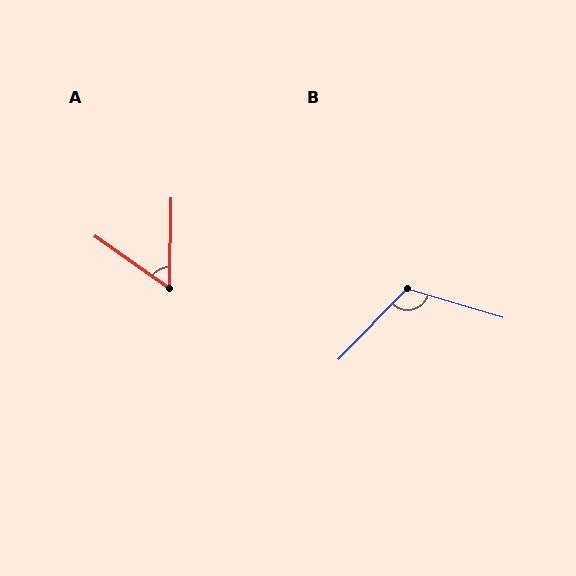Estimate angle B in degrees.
Approximately 118 degrees.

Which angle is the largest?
B, at approximately 118 degrees.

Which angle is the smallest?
A, at approximately 56 degrees.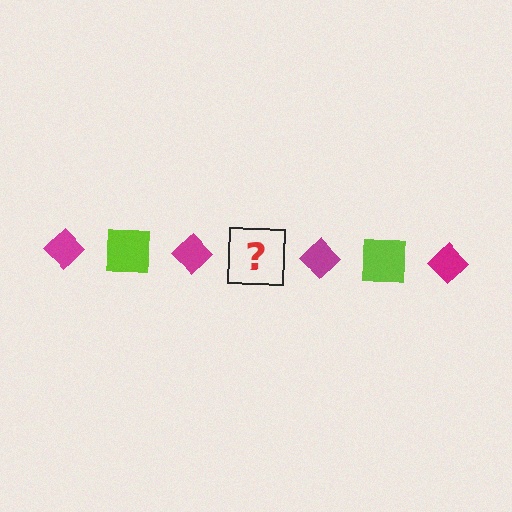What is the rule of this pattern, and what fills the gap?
The rule is that the pattern alternates between magenta diamond and lime square. The gap should be filled with a lime square.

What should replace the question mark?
The question mark should be replaced with a lime square.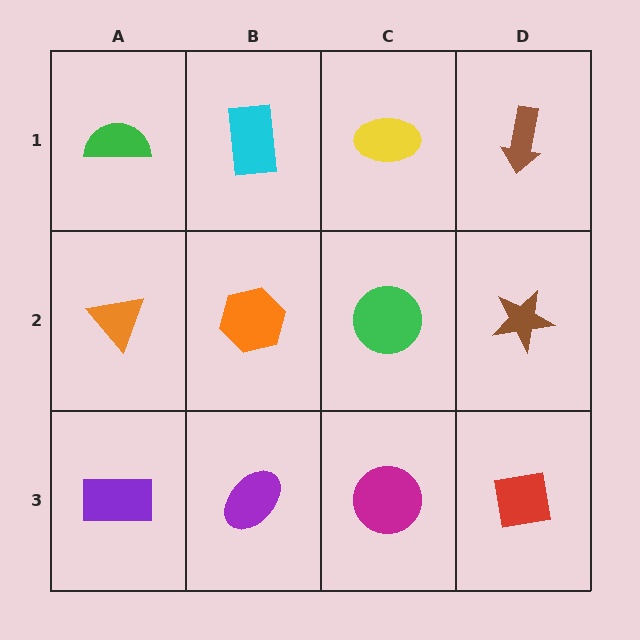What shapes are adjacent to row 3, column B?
An orange hexagon (row 2, column B), a purple rectangle (row 3, column A), a magenta circle (row 3, column C).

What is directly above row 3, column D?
A brown star.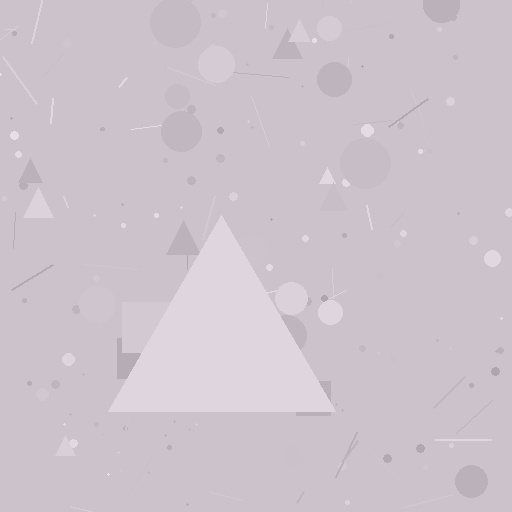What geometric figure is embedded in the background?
A triangle is embedded in the background.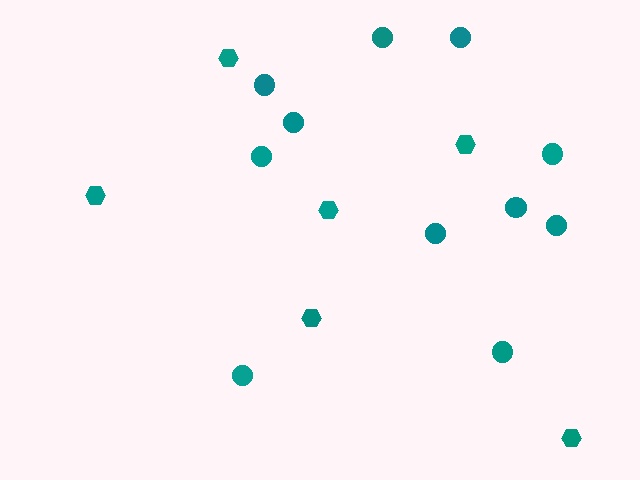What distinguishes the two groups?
There are 2 groups: one group of hexagons (6) and one group of circles (11).